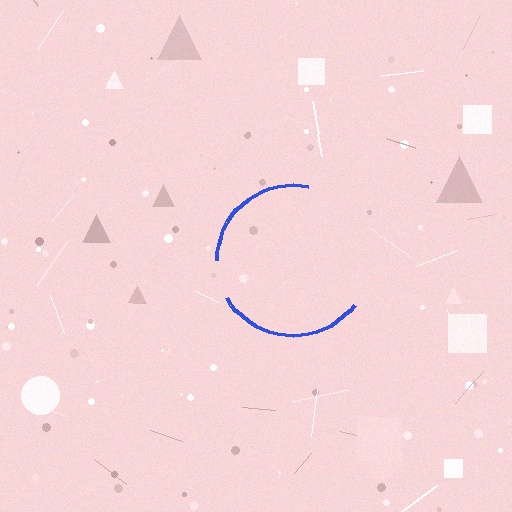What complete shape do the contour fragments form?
The contour fragments form a circle.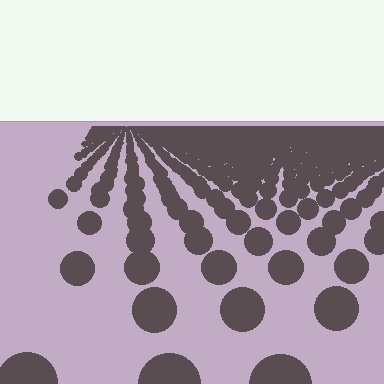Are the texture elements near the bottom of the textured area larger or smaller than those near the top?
Larger. Near the bottom, elements are closer to the viewer and appear at a bigger on-screen size.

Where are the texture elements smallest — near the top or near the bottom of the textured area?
Near the top.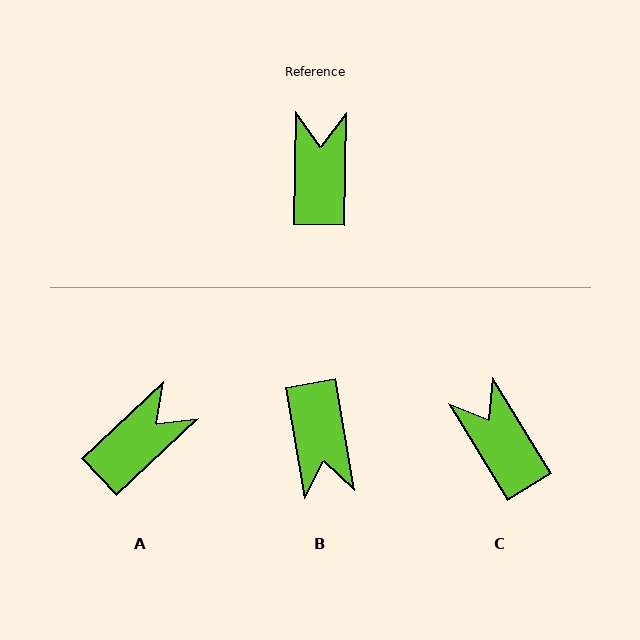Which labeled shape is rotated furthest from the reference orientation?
B, about 170 degrees away.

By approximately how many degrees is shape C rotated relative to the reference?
Approximately 32 degrees counter-clockwise.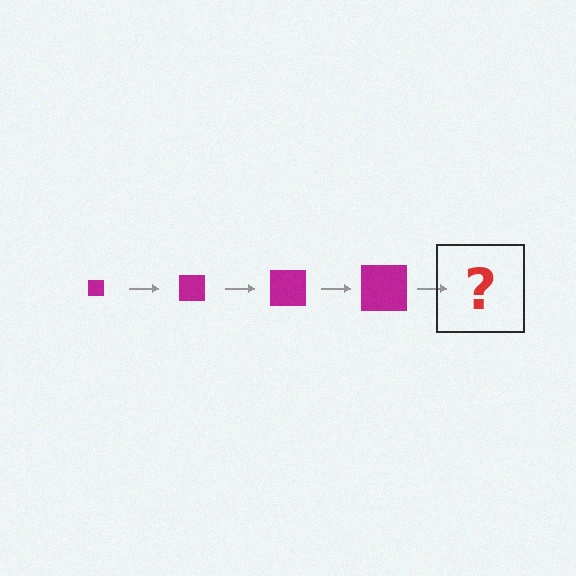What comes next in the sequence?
The next element should be a magenta square, larger than the previous one.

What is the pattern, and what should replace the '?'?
The pattern is that the square gets progressively larger each step. The '?' should be a magenta square, larger than the previous one.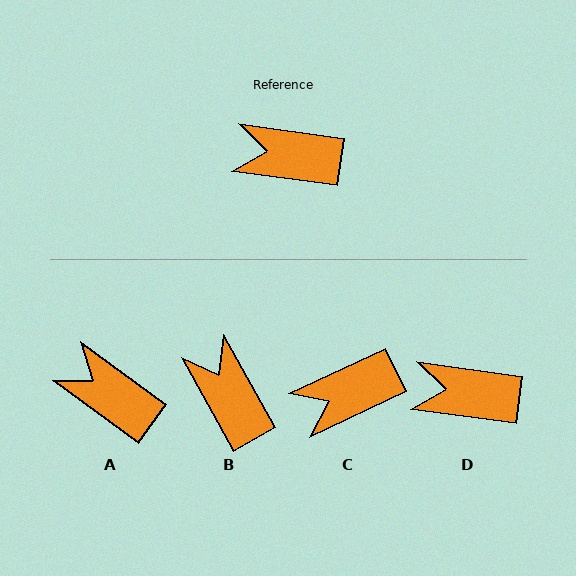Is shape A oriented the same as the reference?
No, it is off by about 29 degrees.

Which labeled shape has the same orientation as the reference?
D.